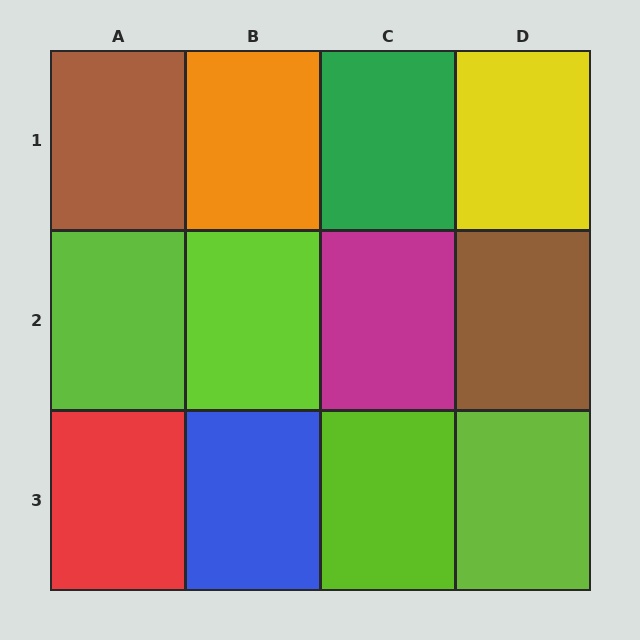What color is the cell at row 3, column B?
Blue.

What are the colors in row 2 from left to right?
Lime, lime, magenta, brown.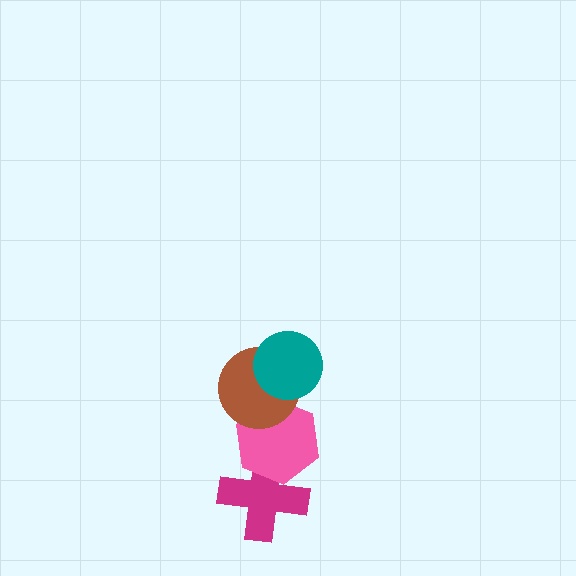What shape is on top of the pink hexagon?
The brown circle is on top of the pink hexagon.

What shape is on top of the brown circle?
The teal circle is on top of the brown circle.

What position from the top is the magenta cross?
The magenta cross is 4th from the top.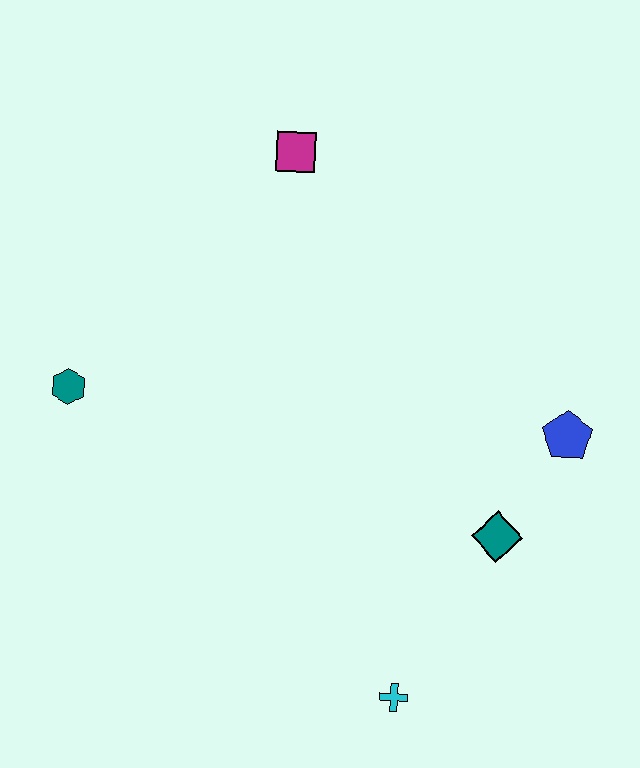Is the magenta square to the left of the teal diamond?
Yes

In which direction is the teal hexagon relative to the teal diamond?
The teal hexagon is to the left of the teal diamond.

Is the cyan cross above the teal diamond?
No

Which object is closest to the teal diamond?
The blue pentagon is closest to the teal diamond.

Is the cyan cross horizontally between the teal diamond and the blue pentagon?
No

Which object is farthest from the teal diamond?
The teal hexagon is farthest from the teal diamond.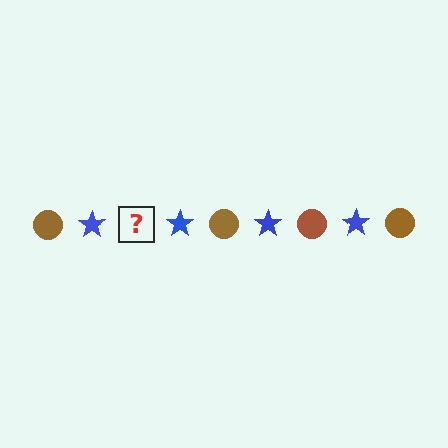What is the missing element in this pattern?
The missing element is a brown circle.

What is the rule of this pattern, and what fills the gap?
The rule is that the pattern alternates between brown circle and blue star. The gap should be filled with a brown circle.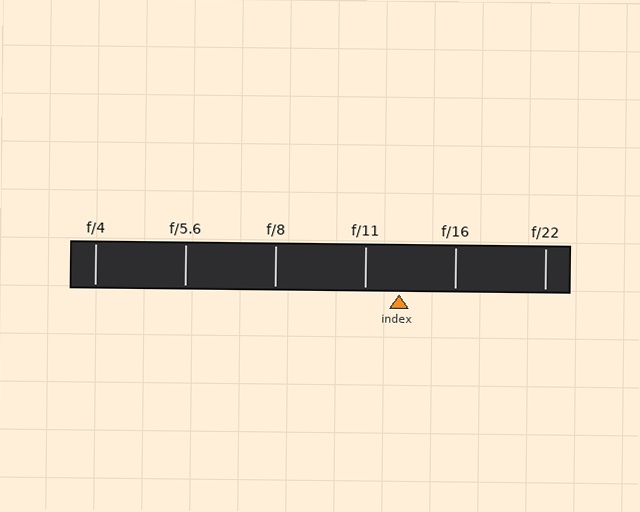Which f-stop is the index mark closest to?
The index mark is closest to f/11.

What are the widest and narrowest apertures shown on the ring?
The widest aperture shown is f/4 and the narrowest is f/22.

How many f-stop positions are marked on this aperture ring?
There are 6 f-stop positions marked.